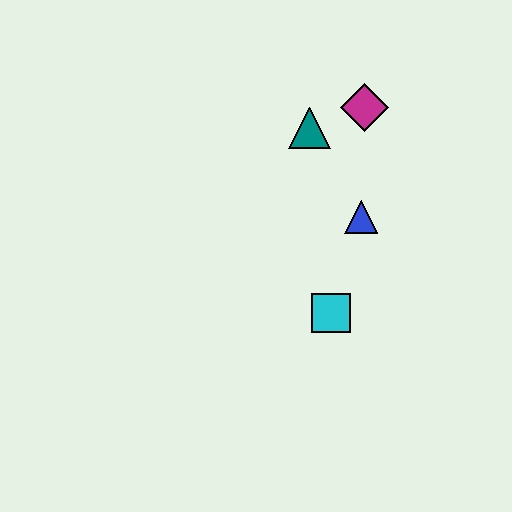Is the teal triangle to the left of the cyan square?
Yes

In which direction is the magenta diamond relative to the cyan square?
The magenta diamond is above the cyan square.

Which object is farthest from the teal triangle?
The cyan square is farthest from the teal triangle.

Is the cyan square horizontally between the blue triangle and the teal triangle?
Yes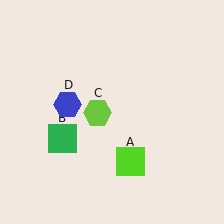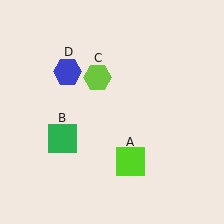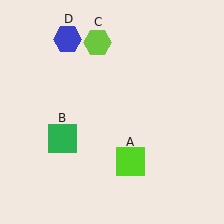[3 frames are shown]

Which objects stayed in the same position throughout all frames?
Lime square (object A) and green square (object B) remained stationary.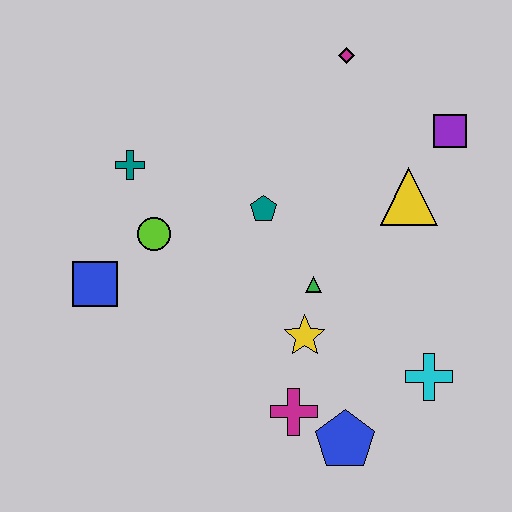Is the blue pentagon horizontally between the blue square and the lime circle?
No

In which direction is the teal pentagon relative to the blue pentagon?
The teal pentagon is above the blue pentagon.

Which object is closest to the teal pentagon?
The green triangle is closest to the teal pentagon.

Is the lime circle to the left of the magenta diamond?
Yes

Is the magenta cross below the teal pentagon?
Yes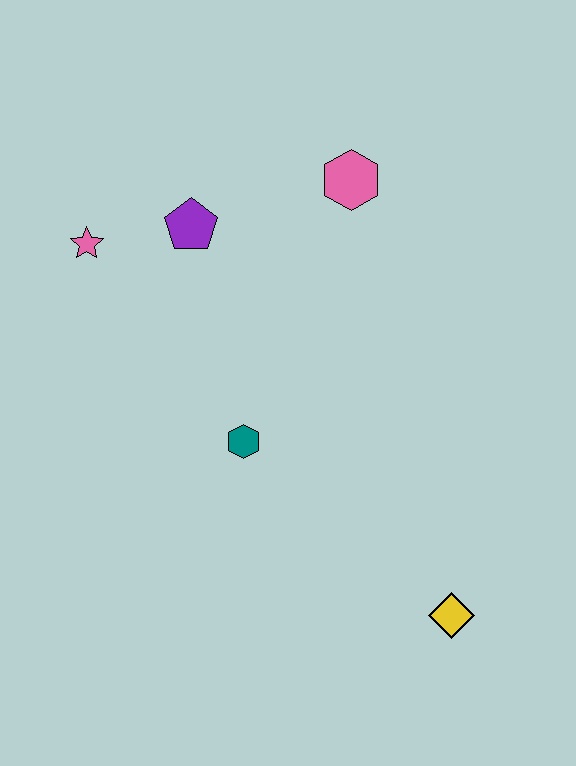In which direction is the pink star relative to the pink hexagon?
The pink star is to the left of the pink hexagon.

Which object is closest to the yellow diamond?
The teal hexagon is closest to the yellow diamond.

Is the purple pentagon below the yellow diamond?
No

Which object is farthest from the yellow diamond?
The pink star is farthest from the yellow diamond.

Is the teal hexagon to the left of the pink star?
No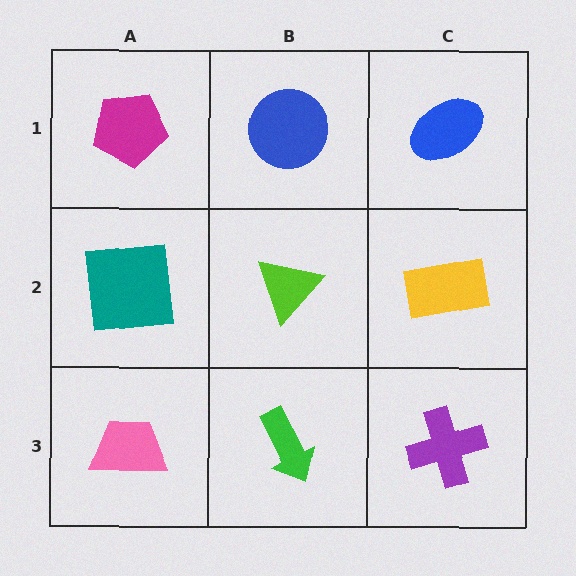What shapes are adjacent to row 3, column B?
A lime triangle (row 2, column B), a pink trapezoid (row 3, column A), a purple cross (row 3, column C).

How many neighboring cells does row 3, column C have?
2.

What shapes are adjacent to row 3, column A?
A teal square (row 2, column A), a green arrow (row 3, column B).